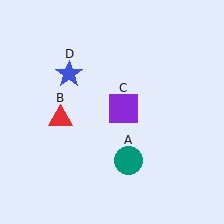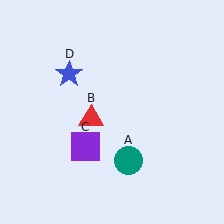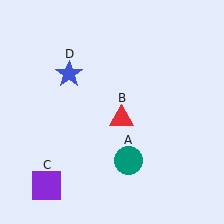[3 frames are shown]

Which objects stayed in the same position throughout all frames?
Teal circle (object A) and blue star (object D) remained stationary.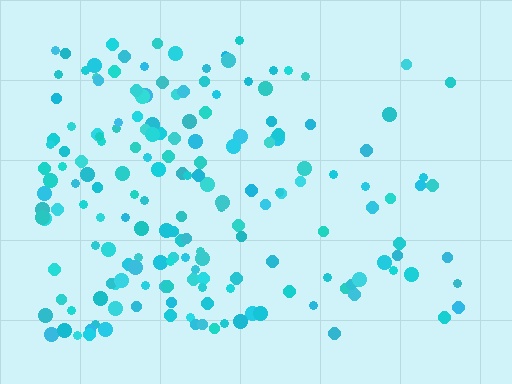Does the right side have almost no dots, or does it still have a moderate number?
Still a moderate number, just noticeably fewer than the left.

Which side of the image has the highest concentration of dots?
The left.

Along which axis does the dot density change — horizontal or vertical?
Horizontal.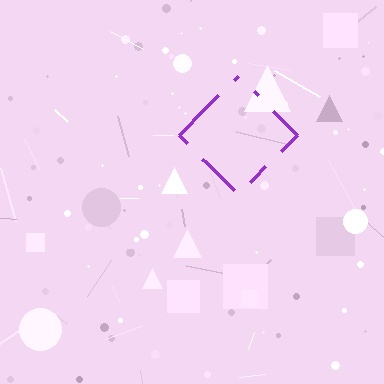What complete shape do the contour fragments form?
The contour fragments form a diamond.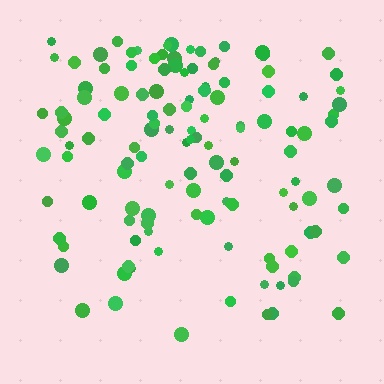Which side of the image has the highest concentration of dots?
The top.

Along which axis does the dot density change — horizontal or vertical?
Vertical.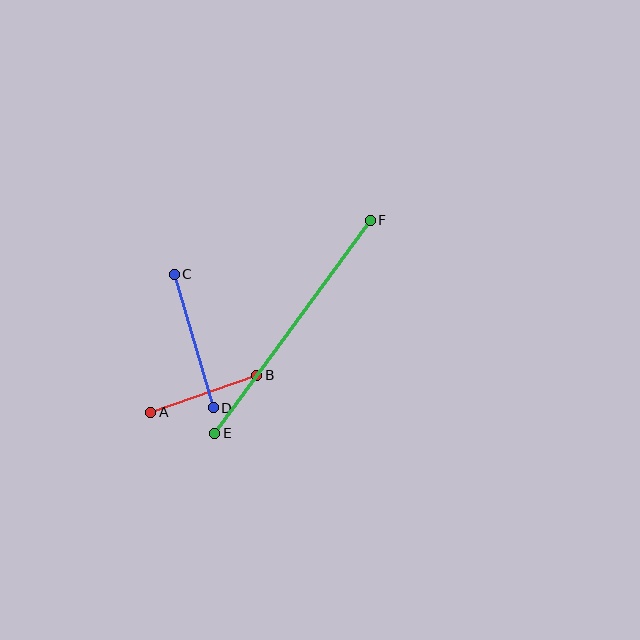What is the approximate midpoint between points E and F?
The midpoint is at approximately (292, 327) pixels.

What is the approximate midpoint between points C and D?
The midpoint is at approximately (194, 341) pixels.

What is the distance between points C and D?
The distance is approximately 139 pixels.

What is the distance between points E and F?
The distance is approximately 264 pixels.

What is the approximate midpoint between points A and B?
The midpoint is at approximately (204, 394) pixels.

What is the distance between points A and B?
The distance is approximately 112 pixels.